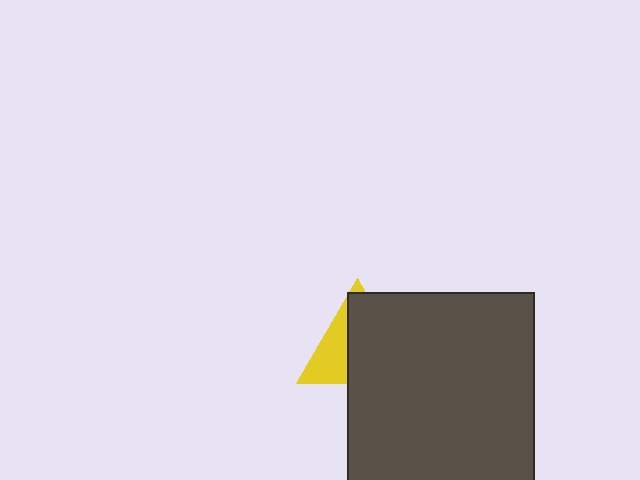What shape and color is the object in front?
The object in front is a dark gray rectangle.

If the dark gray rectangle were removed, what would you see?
You would see the complete yellow triangle.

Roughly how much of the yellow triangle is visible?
A small part of it is visible (roughly 37%).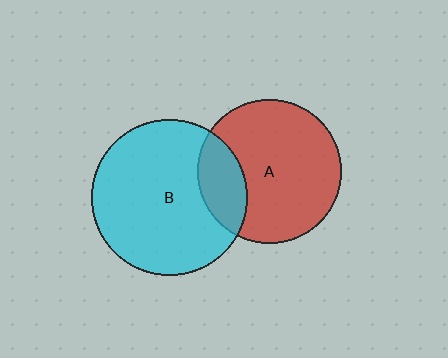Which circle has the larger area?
Circle B (cyan).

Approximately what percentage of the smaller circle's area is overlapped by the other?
Approximately 20%.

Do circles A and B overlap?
Yes.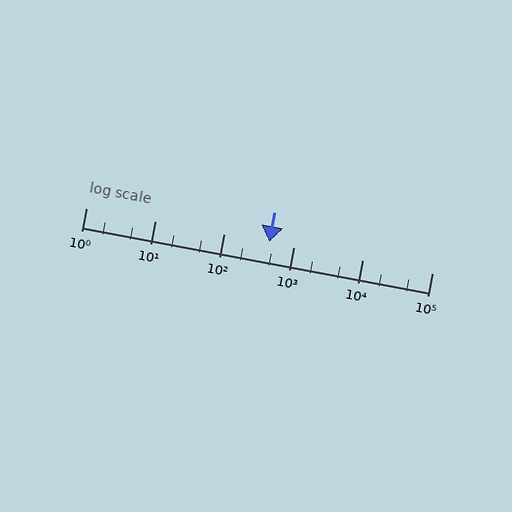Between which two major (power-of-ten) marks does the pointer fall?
The pointer is between 100 and 1000.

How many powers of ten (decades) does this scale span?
The scale spans 5 decades, from 1 to 100000.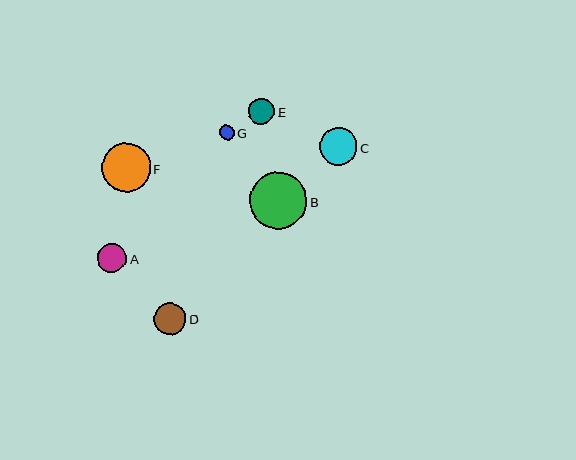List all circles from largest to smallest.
From largest to smallest: B, F, C, D, A, E, G.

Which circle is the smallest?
Circle G is the smallest with a size of approximately 15 pixels.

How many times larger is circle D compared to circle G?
Circle D is approximately 2.1 times the size of circle G.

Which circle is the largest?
Circle B is the largest with a size of approximately 58 pixels.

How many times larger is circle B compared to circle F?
Circle B is approximately 1.2 times the size of circle F.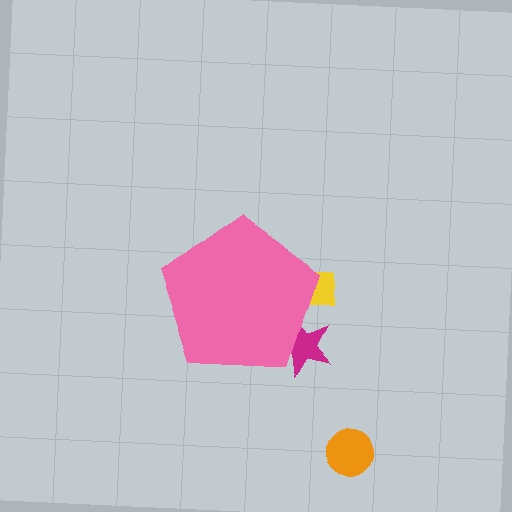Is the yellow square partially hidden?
Yes, the yellow square is partially hidden behind the pink pentagon.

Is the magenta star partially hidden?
Yes, the magenta star is partially hidden behind the pink pentagon.